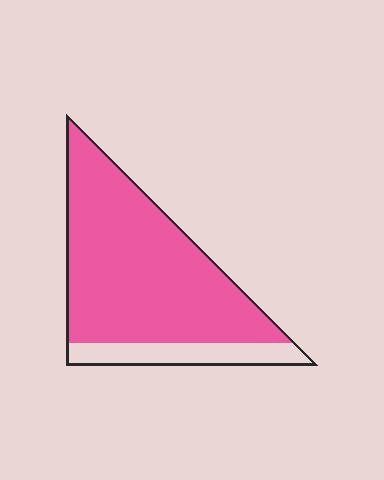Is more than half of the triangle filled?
Yes.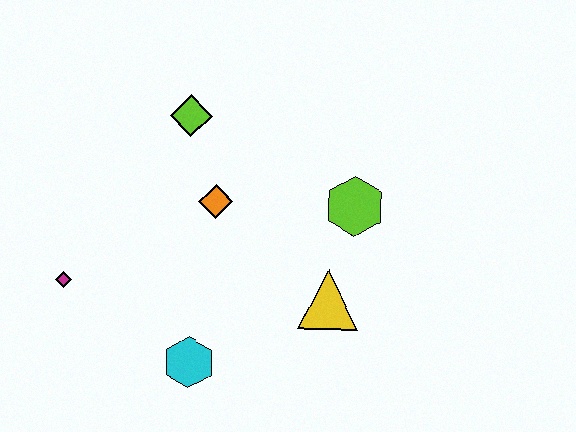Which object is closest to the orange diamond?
The lime diamond is closest to the orange diamond.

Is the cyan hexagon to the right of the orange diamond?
No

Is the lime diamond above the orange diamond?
Yes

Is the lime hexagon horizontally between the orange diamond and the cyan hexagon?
No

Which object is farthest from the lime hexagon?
The magenta diamond is farthest from the lime hexagon.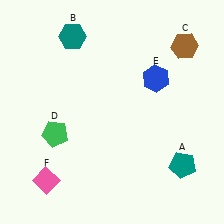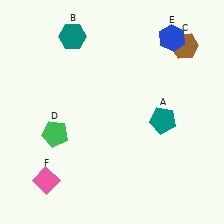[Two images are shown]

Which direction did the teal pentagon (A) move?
The teal pentagon (A) moved up.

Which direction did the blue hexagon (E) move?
The blue hexagon (E) moved up.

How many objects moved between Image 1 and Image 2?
2 objects moved between the two images.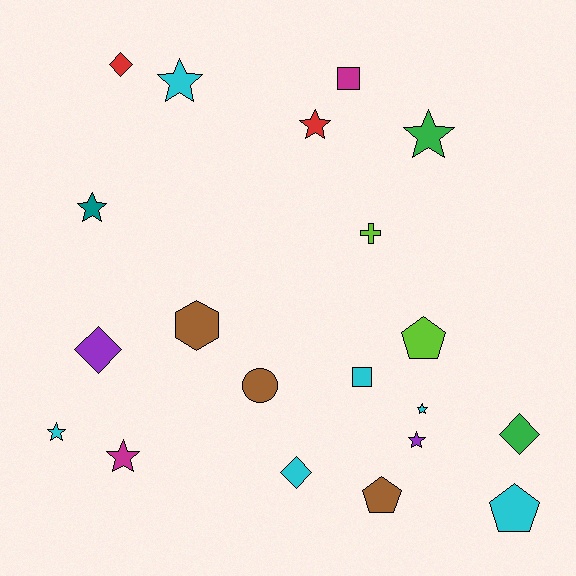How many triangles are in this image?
There are no triangles.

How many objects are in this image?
There are 20 objects.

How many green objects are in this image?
There are 2 green objects.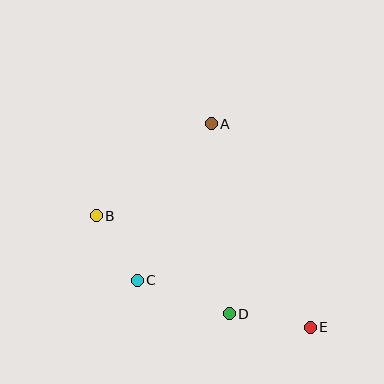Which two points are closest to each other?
Points B and C are closest to each other.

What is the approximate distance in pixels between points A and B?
The distance between A and B is approximately 147 pixels.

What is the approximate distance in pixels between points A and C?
The distance between A and C is approximately 173 pixels.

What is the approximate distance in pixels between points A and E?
The distance between A and E is approximately 226 pixels.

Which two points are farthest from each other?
Points B and E are farthest from each other.